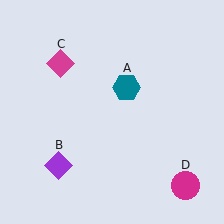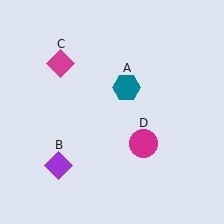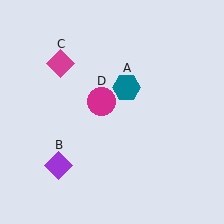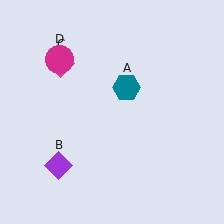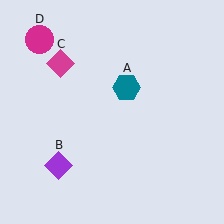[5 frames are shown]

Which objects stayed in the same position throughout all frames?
Teal hexagon (object A) and purple diamond (object B) and magenta diamond (object C) remained stationary.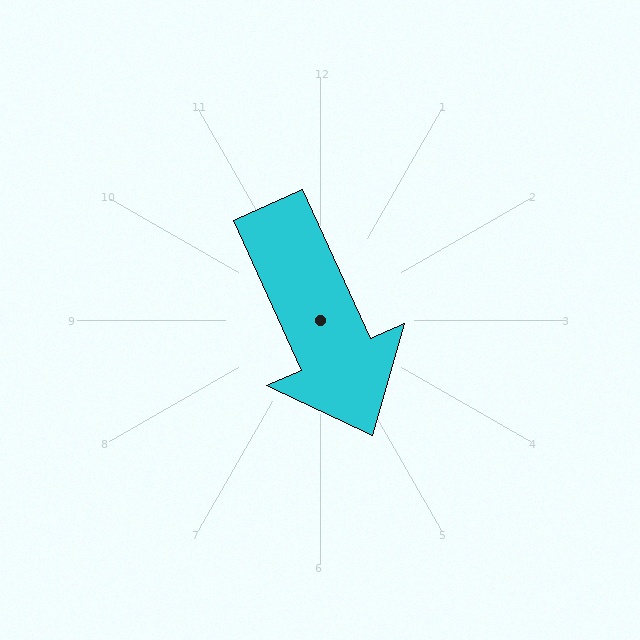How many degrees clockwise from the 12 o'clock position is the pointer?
Approximately 156 degrees.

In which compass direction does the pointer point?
Southeast.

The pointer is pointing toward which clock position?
Roughly 5 o'clock.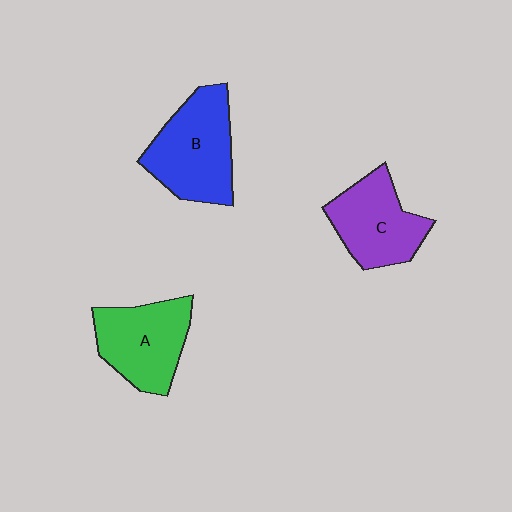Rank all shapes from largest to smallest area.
From largest to smallest: B (blue), A (green), C (purple).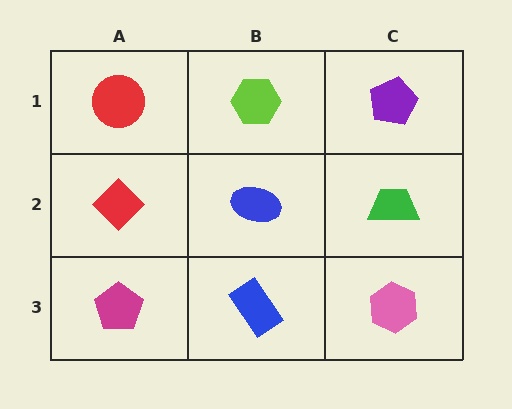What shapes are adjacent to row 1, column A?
A red diamond (row 2, column A), a lime hexagon (row 1, column B).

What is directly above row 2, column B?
A lime hexagon.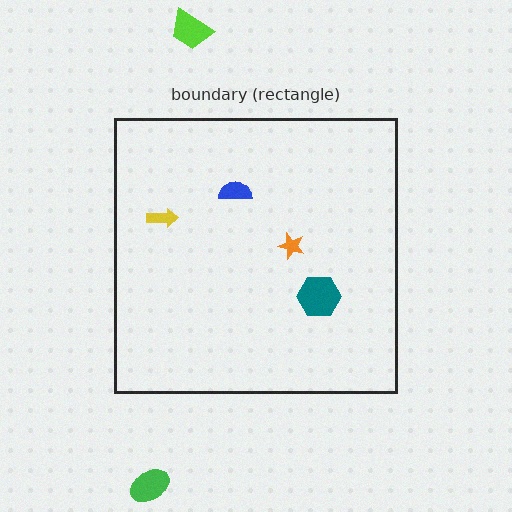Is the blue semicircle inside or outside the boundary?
Inside.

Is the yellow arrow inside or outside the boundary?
Inside.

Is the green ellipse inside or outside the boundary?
Outside.